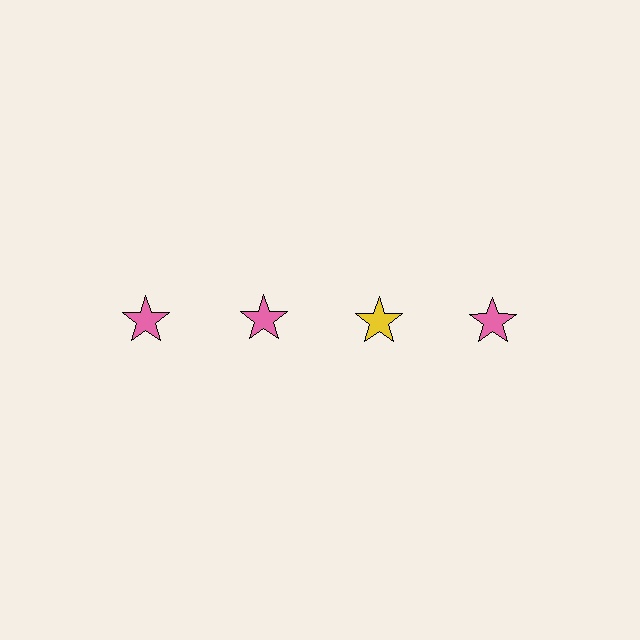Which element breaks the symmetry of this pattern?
The yellow star in the top row, center column breaks the symmetry. All other shapes are pink stars.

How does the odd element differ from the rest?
It has a different color: yellow instead of pink.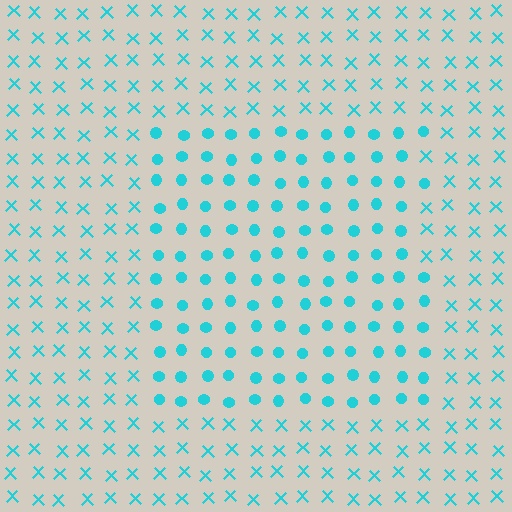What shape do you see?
I see a rectangle.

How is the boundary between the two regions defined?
The boundary is defined by a change in element shape: circles inside vs. X marks outside. All elements share the same color and spacing.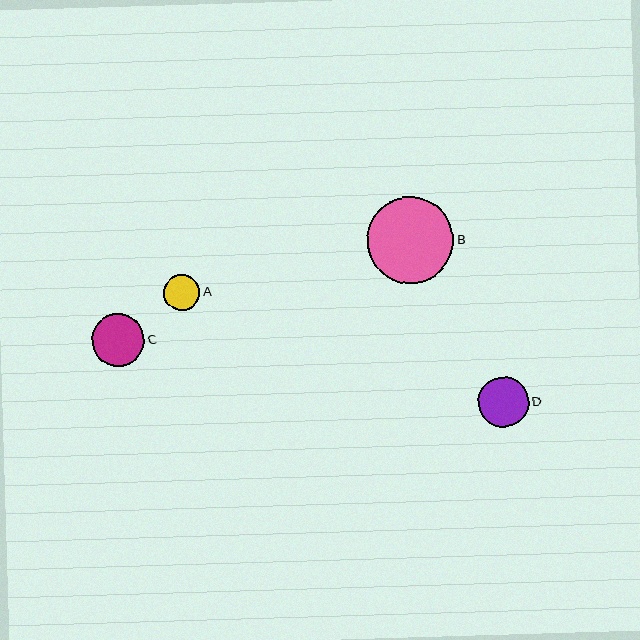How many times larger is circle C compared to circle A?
Circle C is approximately 1.5 times the size of circle A.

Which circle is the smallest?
Circle A is the smallest with a size of approximately 36 pixels.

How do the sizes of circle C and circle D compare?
Circle C and circle D are approximately the same size.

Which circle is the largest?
Circle B is the largest with a size of approximately 86 pixels.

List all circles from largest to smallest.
From largest to smallest: B, C, D, A.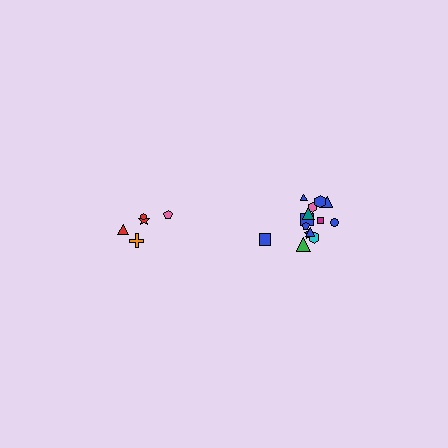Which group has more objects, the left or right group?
The right group.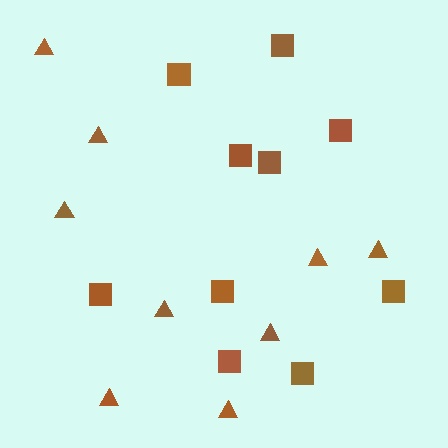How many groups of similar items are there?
There are 2 groups: one group of triangles (9) and one group of squares (10).